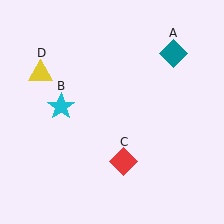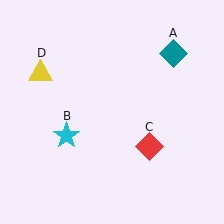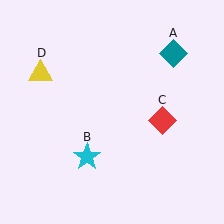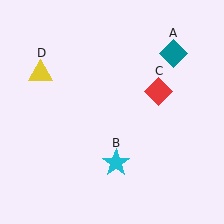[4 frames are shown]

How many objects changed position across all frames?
2 objects changed position: cyan star (object B), red diamond (object C).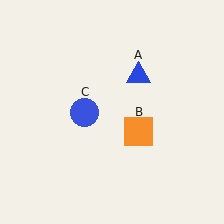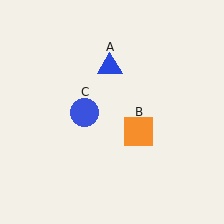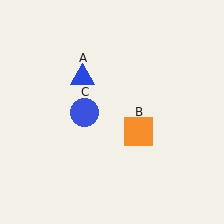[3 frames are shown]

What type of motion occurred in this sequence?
The blue triangle (object A) rotated counterclockwise around the center of the scene.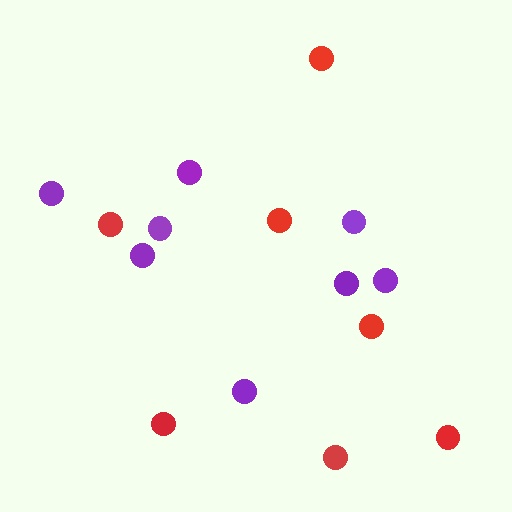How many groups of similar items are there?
There are 2 groups: one group of purple circles (8) and one group of red circles (7).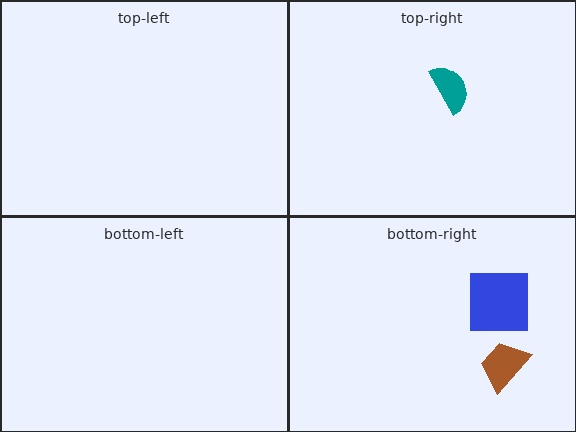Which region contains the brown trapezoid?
The bottom-right region.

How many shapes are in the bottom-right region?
2.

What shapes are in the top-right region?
The teal semicircle.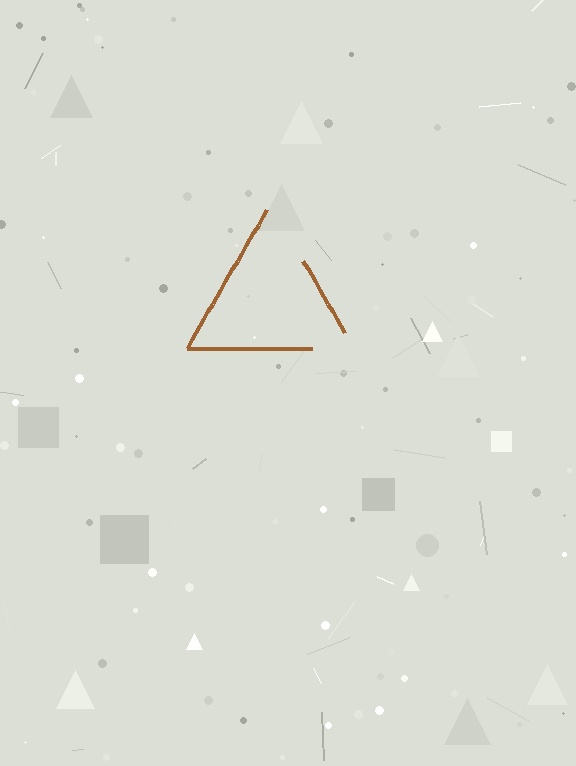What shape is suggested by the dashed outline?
The dashed outline suggests a triangle.